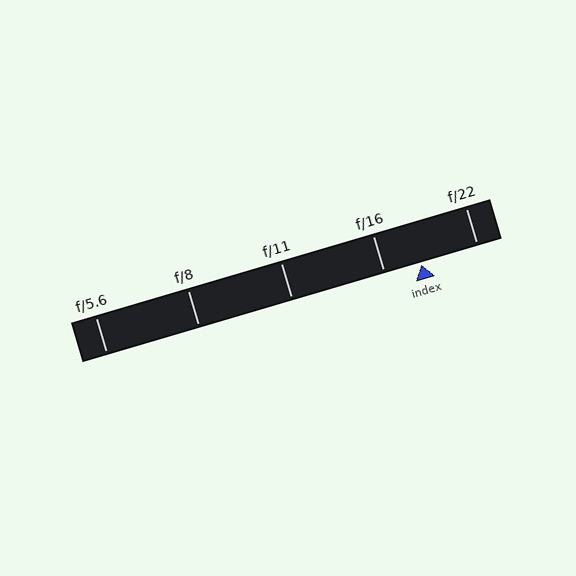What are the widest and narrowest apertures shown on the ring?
The widest aperture shown is f/5.6 and the narrowest is f/22.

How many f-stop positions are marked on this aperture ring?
There are 5 f-stop positions marked.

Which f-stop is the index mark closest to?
The index mark is closest to f/16.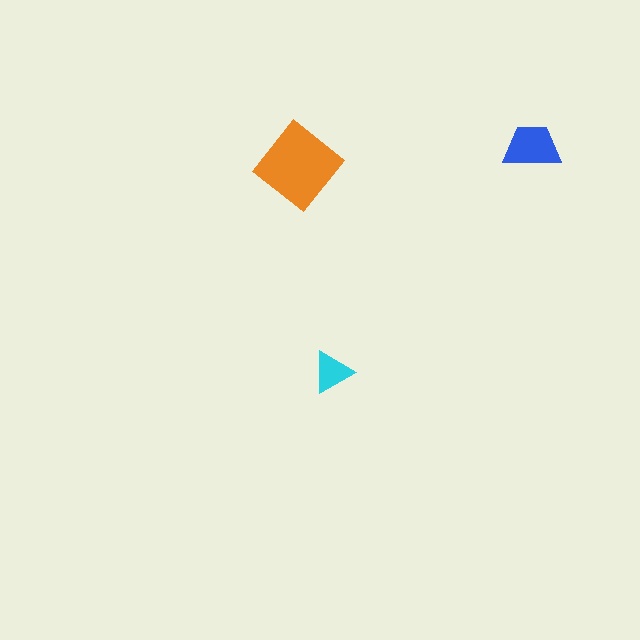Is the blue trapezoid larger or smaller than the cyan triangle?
Larger.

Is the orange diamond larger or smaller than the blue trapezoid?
Larger.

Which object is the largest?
The orange diamond.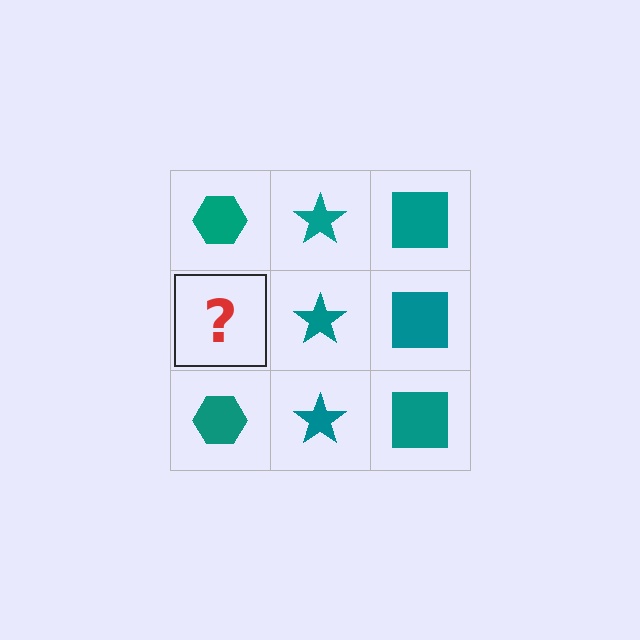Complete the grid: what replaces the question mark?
The question mark should be replaced with a teal hexagon.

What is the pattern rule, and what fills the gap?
The rule is that each column has a consistent shape. The gap should be filled with a teal hexagon.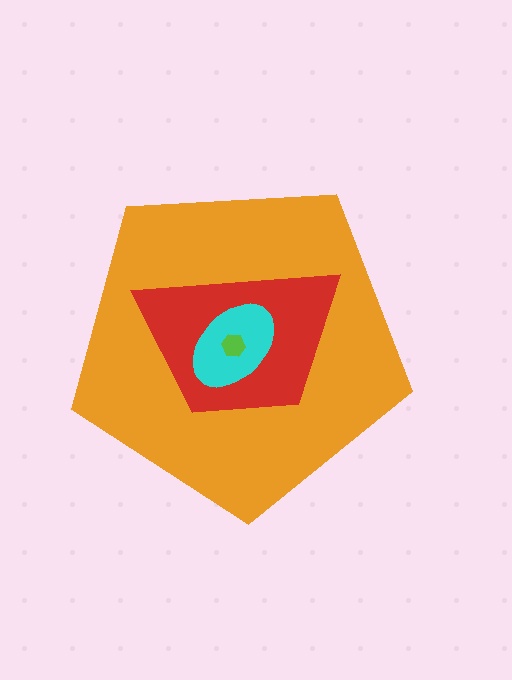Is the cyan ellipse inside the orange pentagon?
Yes.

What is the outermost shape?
The orange pentagon.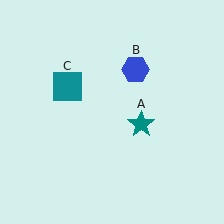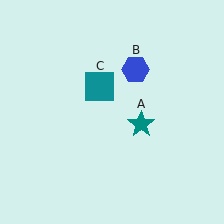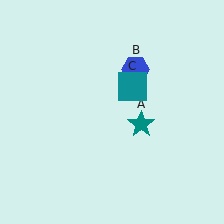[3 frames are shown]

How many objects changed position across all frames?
1 object changed position: teal square (object C).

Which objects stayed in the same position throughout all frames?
Teal star (object A) and blue hexagon (object B) remained stationary.